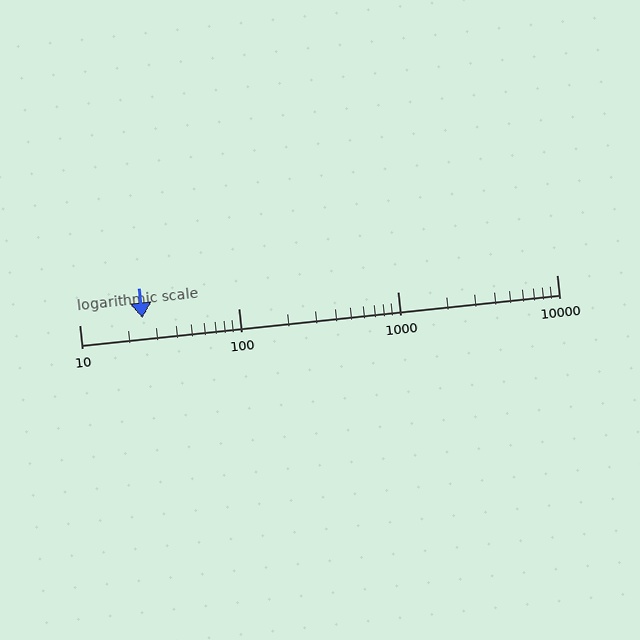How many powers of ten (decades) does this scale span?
The scale spans 3 decades, from 10 to 10000.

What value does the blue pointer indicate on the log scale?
The pointer indicates approximately 25.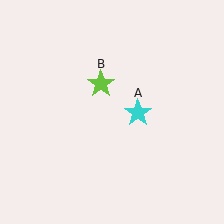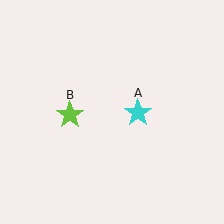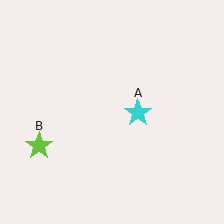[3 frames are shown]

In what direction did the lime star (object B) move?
The lime star (object B) moved down and to the left.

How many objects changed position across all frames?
1 object changed position: lime star (object B).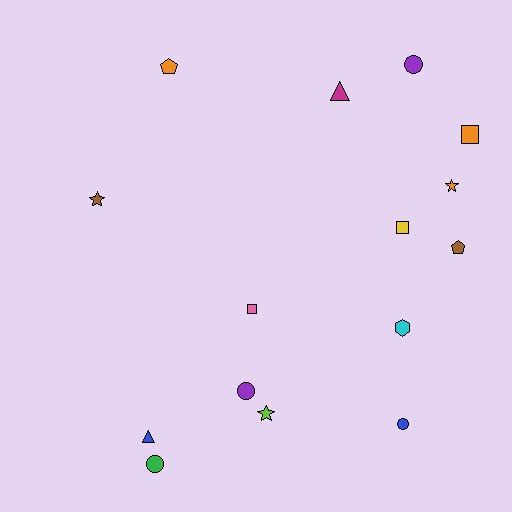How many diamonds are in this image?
There are no diamonds.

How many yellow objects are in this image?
There is 1 yellow object.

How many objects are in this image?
There are 15 objects.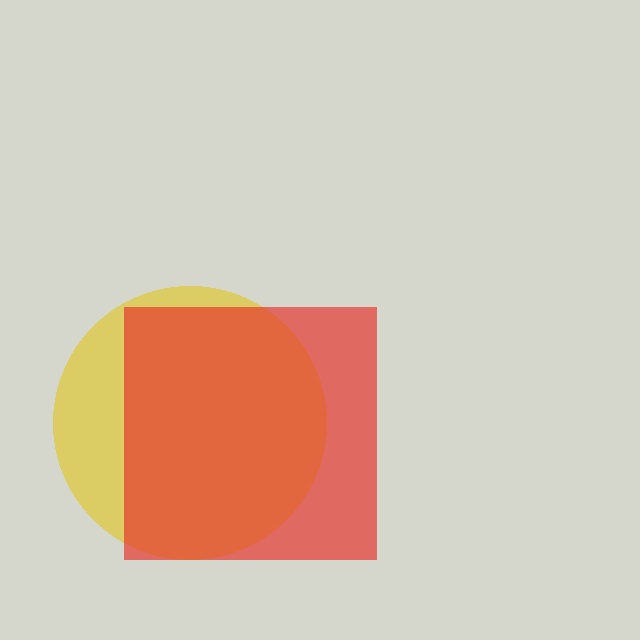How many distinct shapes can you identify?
There are 2 distinct shapes: a yellow circle, a red square.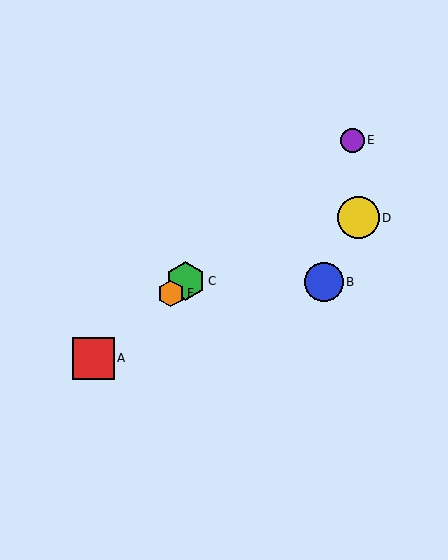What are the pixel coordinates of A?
Object A is at (93, 358).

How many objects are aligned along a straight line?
4 objects (A, C, E, F) are aligned along a straight line.